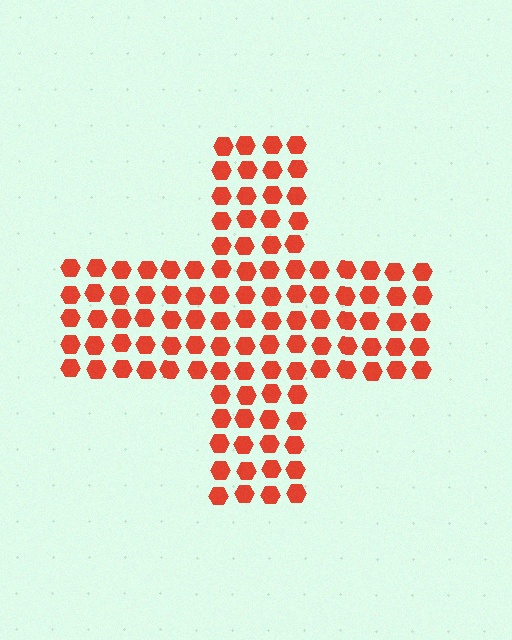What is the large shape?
The large shape is a cross.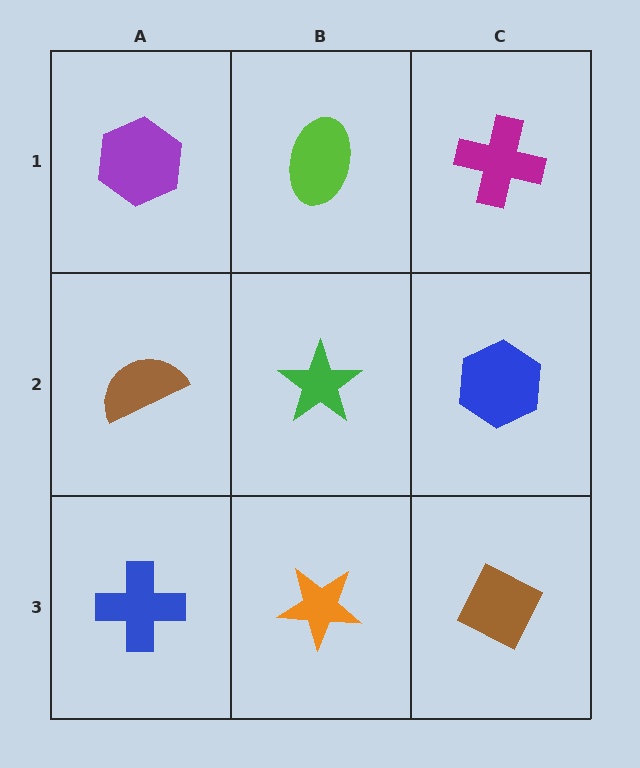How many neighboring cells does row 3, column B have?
3.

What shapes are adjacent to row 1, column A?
A brown semicircle (row 2, column A), a lime ellipse (row 1, column B).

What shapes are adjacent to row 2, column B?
A lime ellipse (row 1, column B), an orange star (row 3, column B), a brown semicircle (row 2, column A), a blue hexagon (row 2, column C).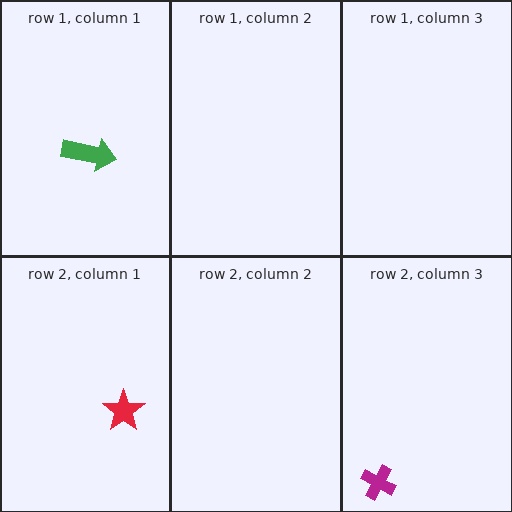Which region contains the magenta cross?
The row 2, column 3 region.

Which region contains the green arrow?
The row 1, column 1 region.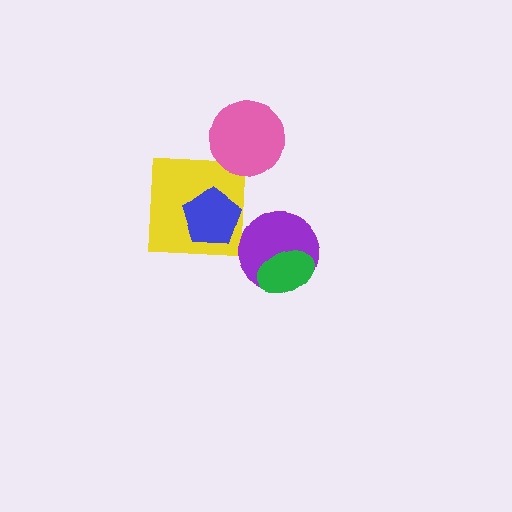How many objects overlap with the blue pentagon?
1 object overlaps with the blue pentagon.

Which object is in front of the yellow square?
The blue pentagon is in front of the yellow square.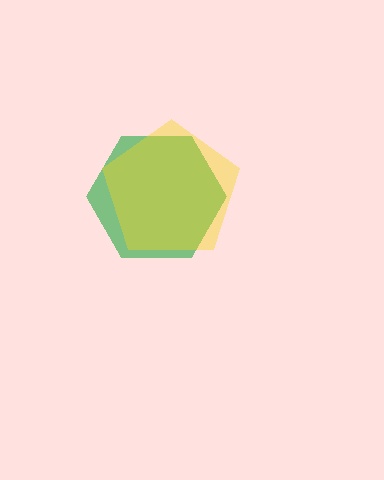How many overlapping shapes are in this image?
There are 2 overlapping shapes in the image.